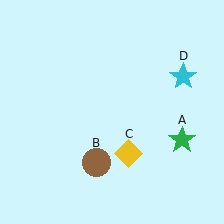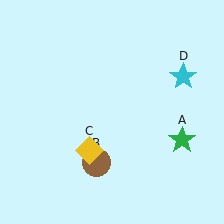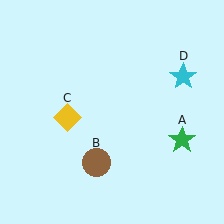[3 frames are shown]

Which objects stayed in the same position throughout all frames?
Green star (object A) and brown circle (object B) and cyan star (object D) remained stationary.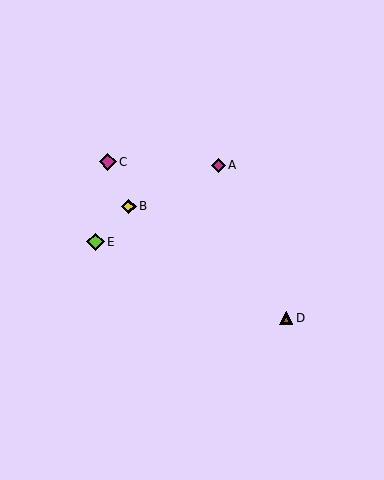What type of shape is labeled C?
Shape C is a magenta diamond.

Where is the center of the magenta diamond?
The center of the magenta diamond is at (218, 165).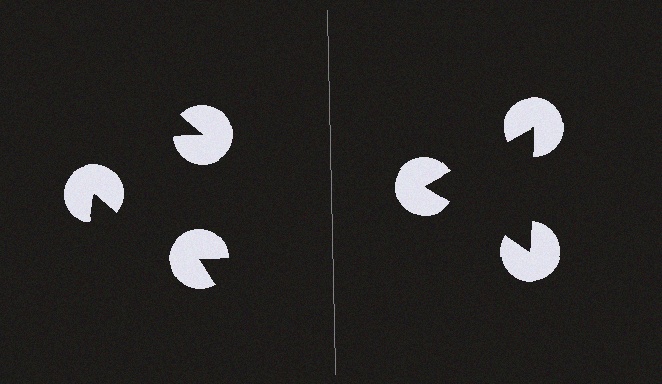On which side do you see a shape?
An illusory triangle appears on the right side. On the left side the wedge cuts are rotated, so no coherent shape forms.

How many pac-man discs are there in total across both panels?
6 — 3 on each side.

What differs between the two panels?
The pac-man discs are positioned identically on both sides; only the wedge orientations differ. On the right they align to a triangle; on the left they are misaligned.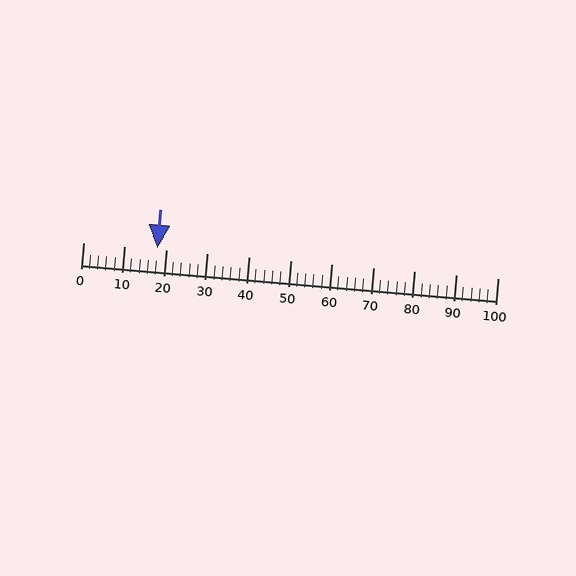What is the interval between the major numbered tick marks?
The major tick marks are spaced 10 units apart.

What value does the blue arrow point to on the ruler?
The blue arrow points to approximately 18.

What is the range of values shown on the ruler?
The ruler shows values from 0 to 100.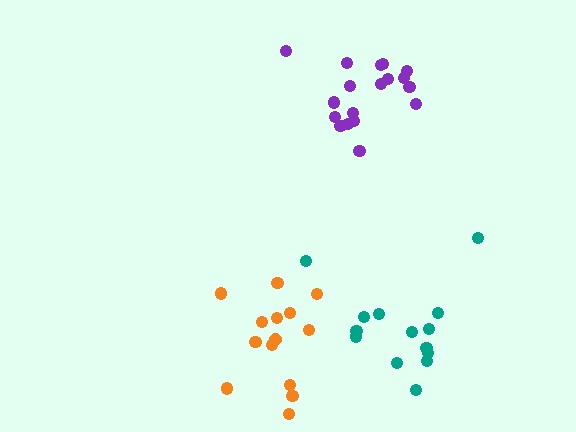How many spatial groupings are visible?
There are 3 spatial groupings.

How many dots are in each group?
Group 1: 14 dots, Group 2: 14 dots, Group 3: 18 dots (46 total).